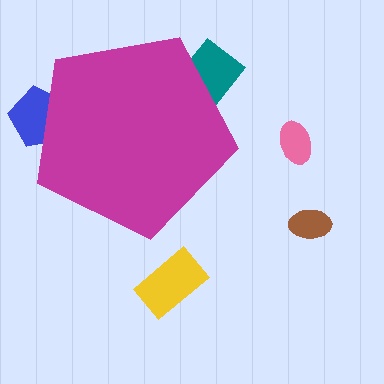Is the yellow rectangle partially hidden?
No, the yellow rectangle is fully visible.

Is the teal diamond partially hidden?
Yes, the teal diamond is partially hidden behind the magenta pentagon.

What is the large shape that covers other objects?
A magenta pentagon.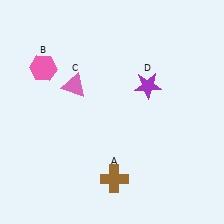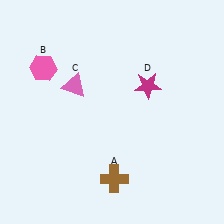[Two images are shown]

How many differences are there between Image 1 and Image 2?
There is 1 difference between the two images.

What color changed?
The star (D) changed from purple in Image 1 to magenta in Image 2.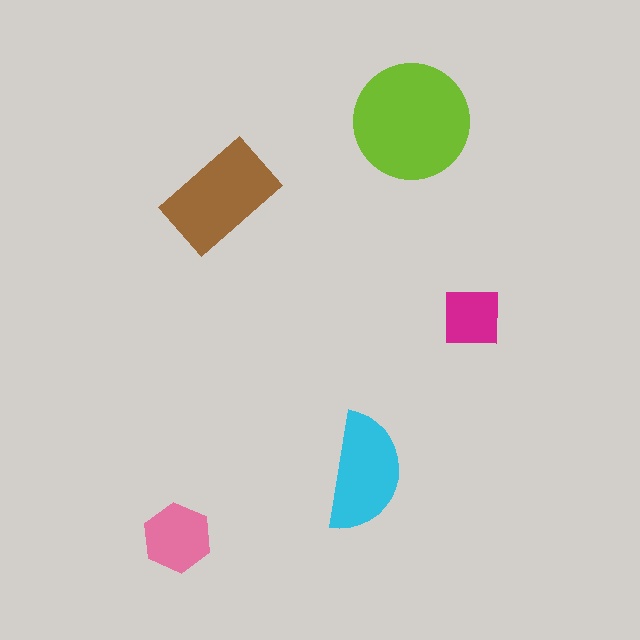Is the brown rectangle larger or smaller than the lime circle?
Smaller.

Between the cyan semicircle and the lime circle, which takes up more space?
The lime circle.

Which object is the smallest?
The magenta square.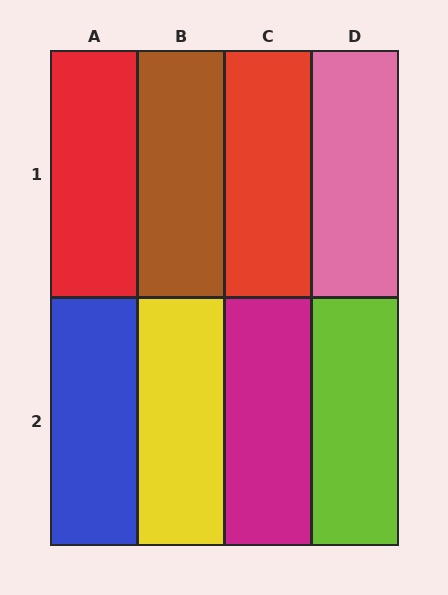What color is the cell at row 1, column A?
Red.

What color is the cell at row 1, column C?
Red.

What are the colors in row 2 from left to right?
Blue, yellow, magenta, lime.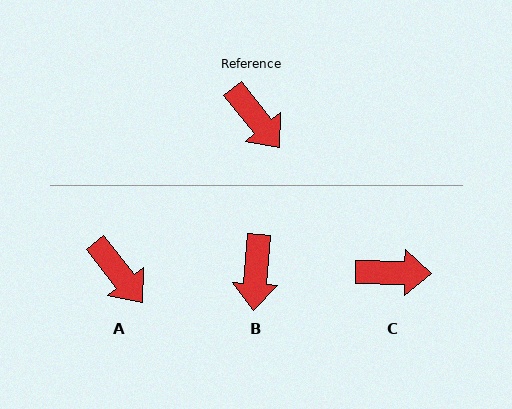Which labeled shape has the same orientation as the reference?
A.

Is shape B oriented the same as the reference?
No, it is off by about 43 degrees.